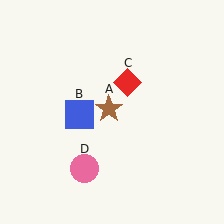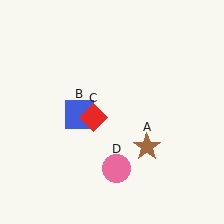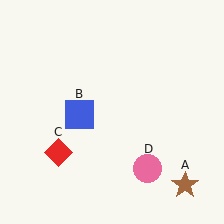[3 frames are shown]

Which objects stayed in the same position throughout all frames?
Blue square (object B) remained stationary.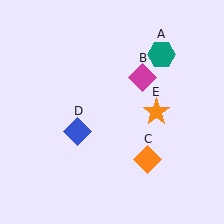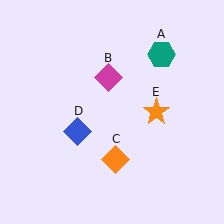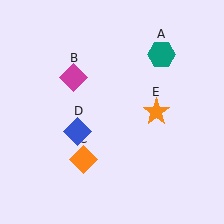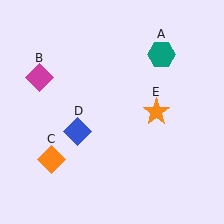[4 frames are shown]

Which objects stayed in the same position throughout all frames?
Teal hexagon (object A) and blue diamond (object D) and orange star (object E) remained stationary.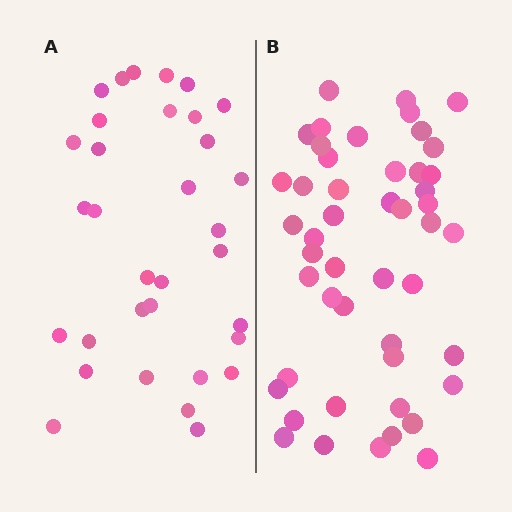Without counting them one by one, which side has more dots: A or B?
Region B (the right region) has more dots.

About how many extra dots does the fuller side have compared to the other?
Region B has approximately 15 more dots than region A.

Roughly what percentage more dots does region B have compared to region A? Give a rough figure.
About 45% more.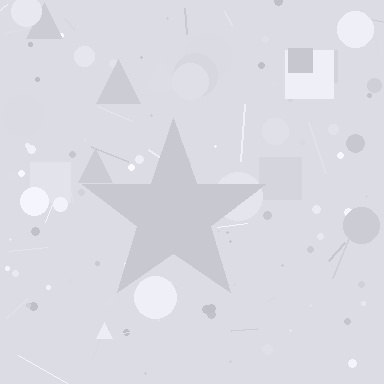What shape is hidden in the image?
A star is hidden in the image.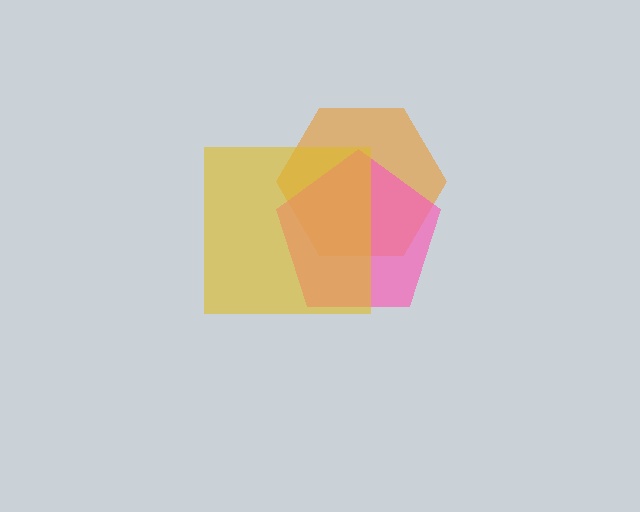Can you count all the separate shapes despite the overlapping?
Yes, there are 3 separate shapes.